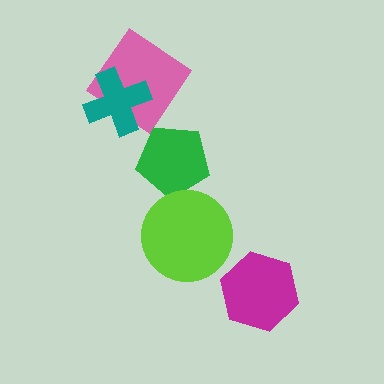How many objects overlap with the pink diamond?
1 object overlaps with the pink diamond.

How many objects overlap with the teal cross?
1 object overlaps with the teal cross.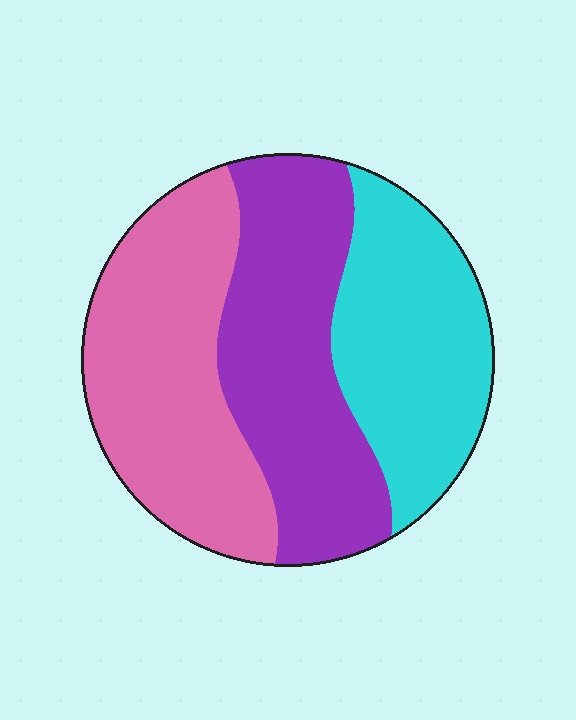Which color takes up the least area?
Cyan, at roughly 30%.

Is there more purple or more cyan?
Purple.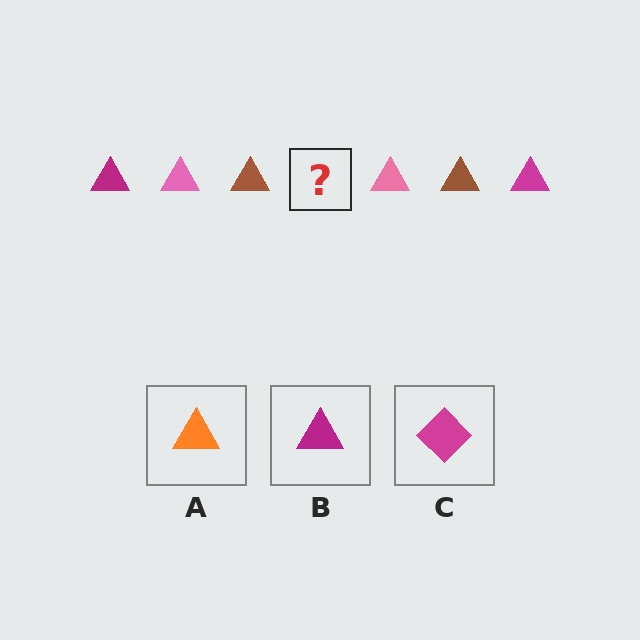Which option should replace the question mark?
Option B.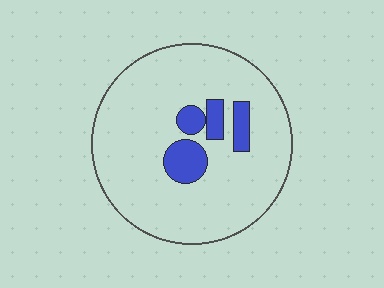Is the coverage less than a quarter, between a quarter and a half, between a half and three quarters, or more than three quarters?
Less than a quarter.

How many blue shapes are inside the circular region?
4.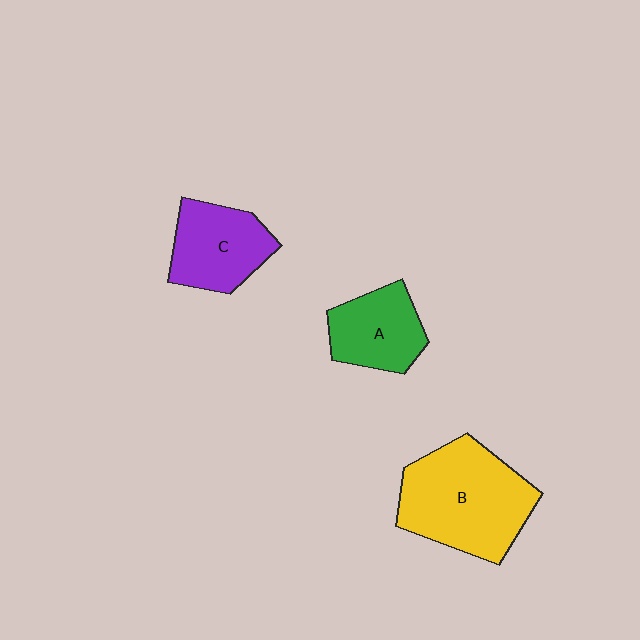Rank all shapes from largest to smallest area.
From largest to smallest: B (yellow), C (purple), A (green).